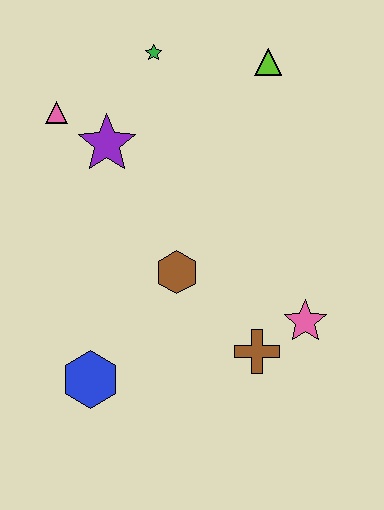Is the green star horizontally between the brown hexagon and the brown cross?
No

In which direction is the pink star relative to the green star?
The pink star is below the green star.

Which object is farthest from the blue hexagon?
The lime triangle is farthest from the blue hexagon.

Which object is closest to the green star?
The purple star is closest to the green star.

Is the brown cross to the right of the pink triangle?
Yes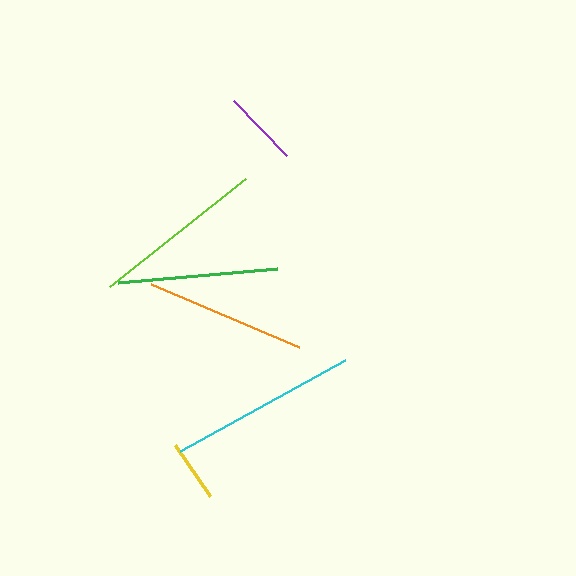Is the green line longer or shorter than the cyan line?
The cyan line is longer than the green line.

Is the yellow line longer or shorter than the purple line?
The purple line is longer than the yellow line.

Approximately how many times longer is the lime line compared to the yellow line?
The lime line is approximately 2.8 times the length of the yellow line.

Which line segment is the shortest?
The yellow line is the shortest at approximately 61 pixels.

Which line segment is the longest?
The cyan line is the longest at approximately 188 pixels.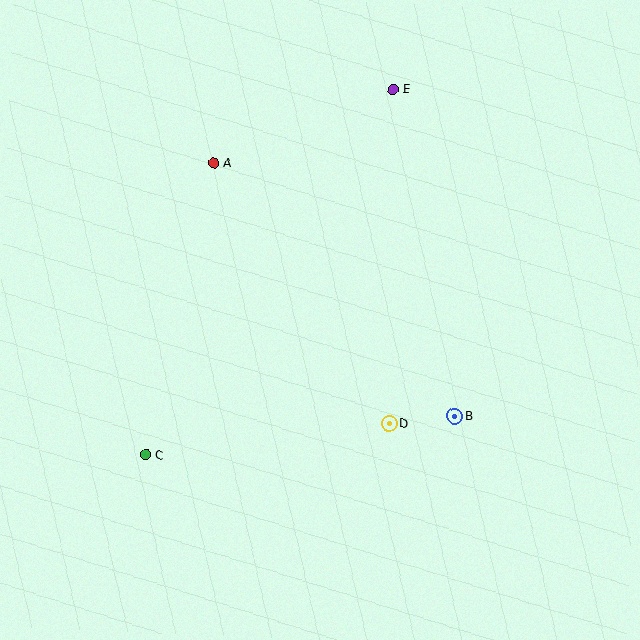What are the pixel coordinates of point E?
Point E is at (393, 89).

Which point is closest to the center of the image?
Point D at (389, 423) is closest to the center.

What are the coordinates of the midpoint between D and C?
The midpoint between D and C is at (267, 439).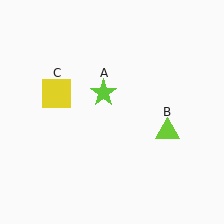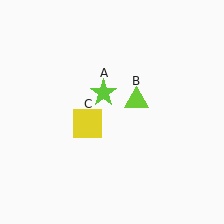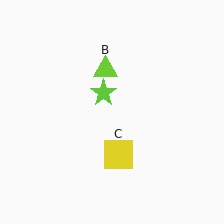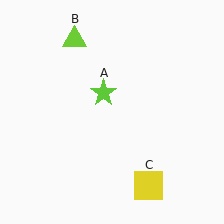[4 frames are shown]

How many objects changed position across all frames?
2 objects changed position: lime triangle (object B), yellow square (object C).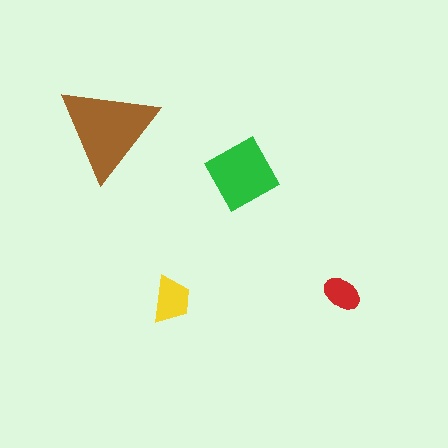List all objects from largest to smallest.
The brown triangle, the green square, the yellow trapezoid, the red ellipse.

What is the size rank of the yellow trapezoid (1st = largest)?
3rd.